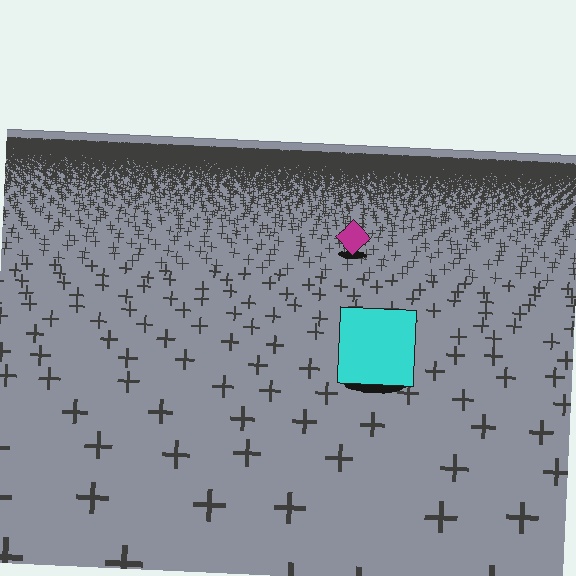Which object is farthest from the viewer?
The magenta diamond is farthest from the viewer. It appears smaller and the ground texture around it is denser.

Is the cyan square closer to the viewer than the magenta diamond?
Yes. The cyan square is closer — you can tell from the texture gradient: the ground texture is coarser near it.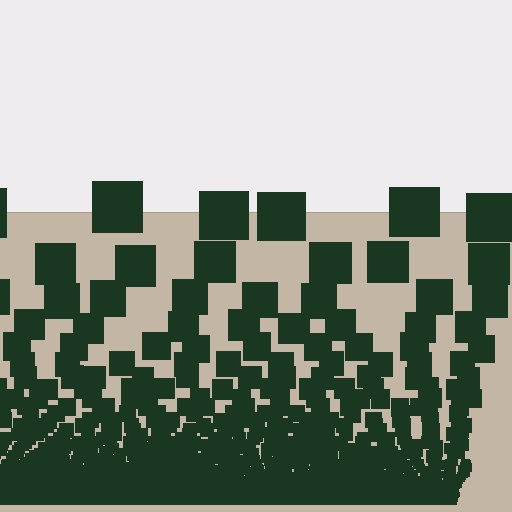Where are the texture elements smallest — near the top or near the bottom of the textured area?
Near the bottom.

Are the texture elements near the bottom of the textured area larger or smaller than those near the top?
Smaller. The gradient is inverted — elements near the bottom are smaller and denser.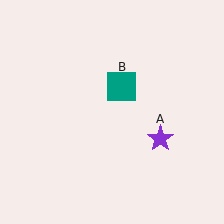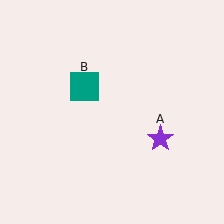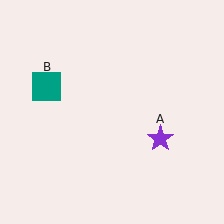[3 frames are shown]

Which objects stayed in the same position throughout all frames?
Purple star (object A) remained stationary.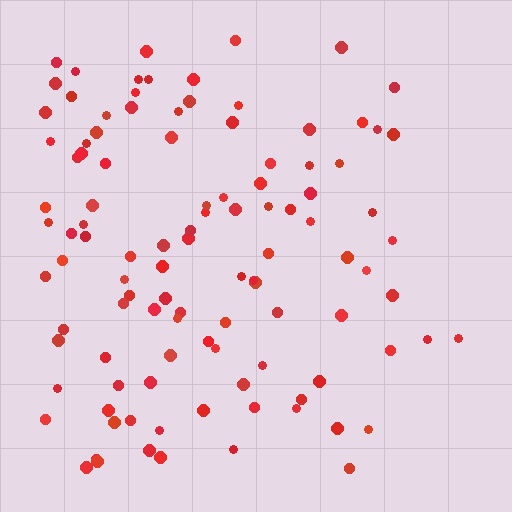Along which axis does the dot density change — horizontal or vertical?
Horizontal.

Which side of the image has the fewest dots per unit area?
The right.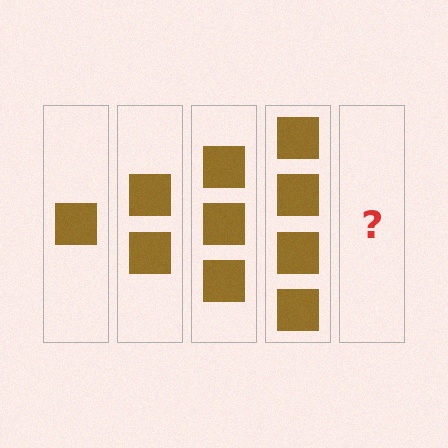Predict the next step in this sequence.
The next step is 5 squares.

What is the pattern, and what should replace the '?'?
The pattern is that each step adds one more square. The '?' should be 5 squares.